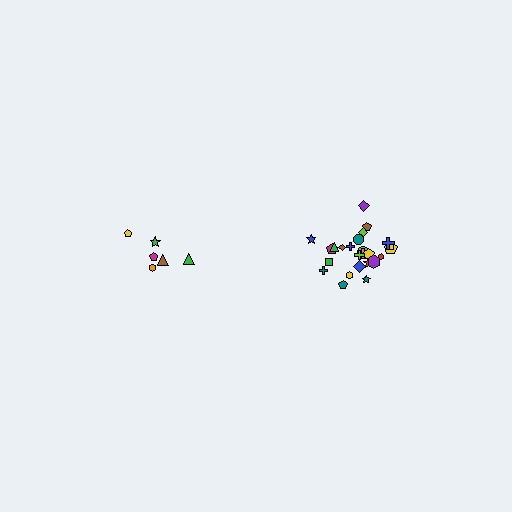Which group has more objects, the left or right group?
The right group.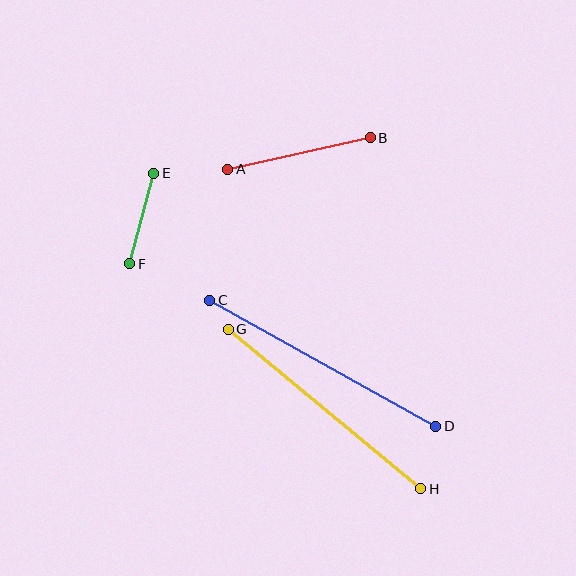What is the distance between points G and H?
The distance is approximately 250 pixels.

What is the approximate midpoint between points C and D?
The midpoint is at approximately (323, 363) pixels.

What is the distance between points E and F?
The distance is approximately 93 pixels.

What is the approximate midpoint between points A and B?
The midpoint is at approximately (299, 154) pixels.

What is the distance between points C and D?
The distance is approximately 259 pixels.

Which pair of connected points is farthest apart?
Points C and D are farthest apart.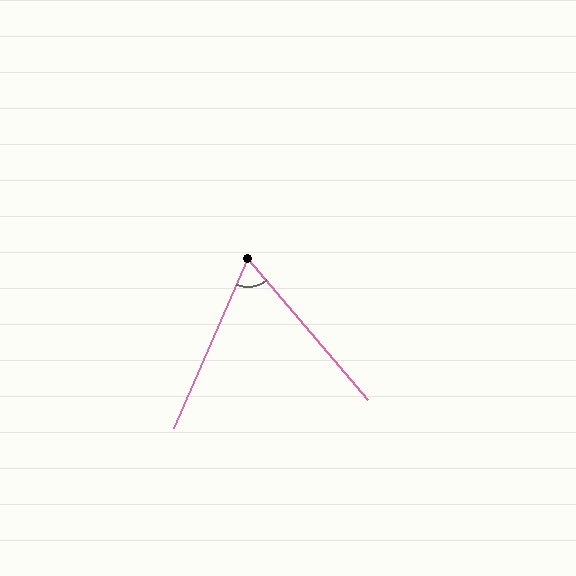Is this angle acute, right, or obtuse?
It is acute.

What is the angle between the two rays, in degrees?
Approximately 64 degrees.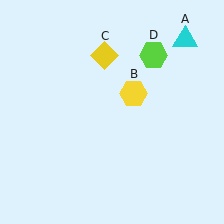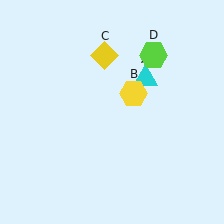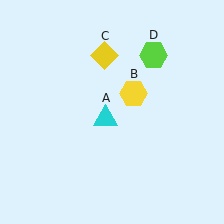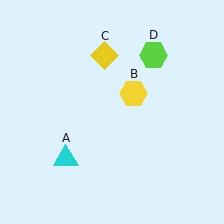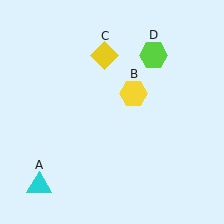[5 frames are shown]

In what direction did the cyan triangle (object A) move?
The cyan triangle (object A) moved down and to the left.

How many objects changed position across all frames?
1 object changed position: cyan triangle (object A).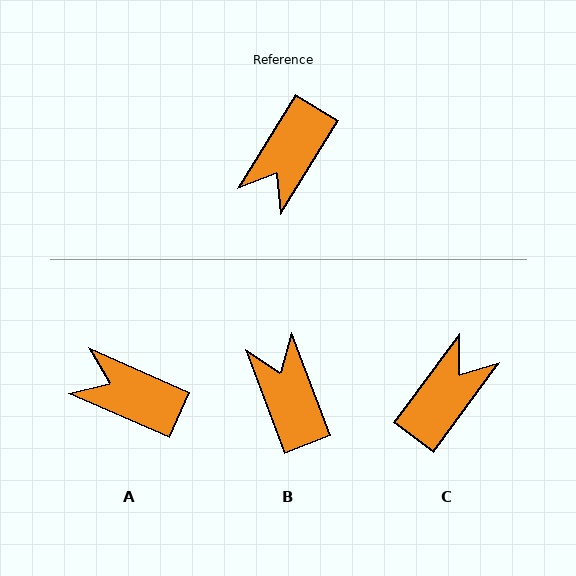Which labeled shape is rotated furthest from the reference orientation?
C, about 175 degrees away.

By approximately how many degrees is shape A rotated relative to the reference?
Approximately 82 degrees clockwise.